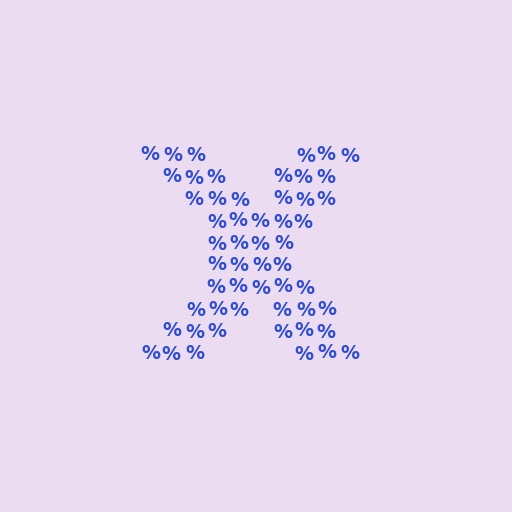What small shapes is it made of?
It is made of small percent signs.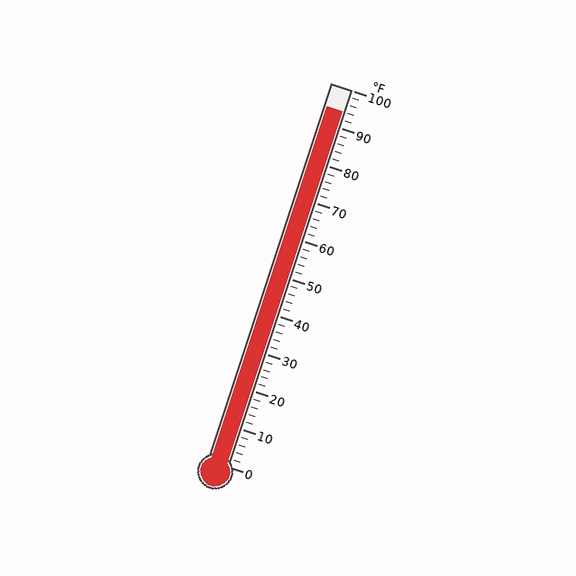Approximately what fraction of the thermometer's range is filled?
The thermometer is filled to approximately 95% of its range.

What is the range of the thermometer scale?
The thermometer scale ranges from 0°F to 100°F.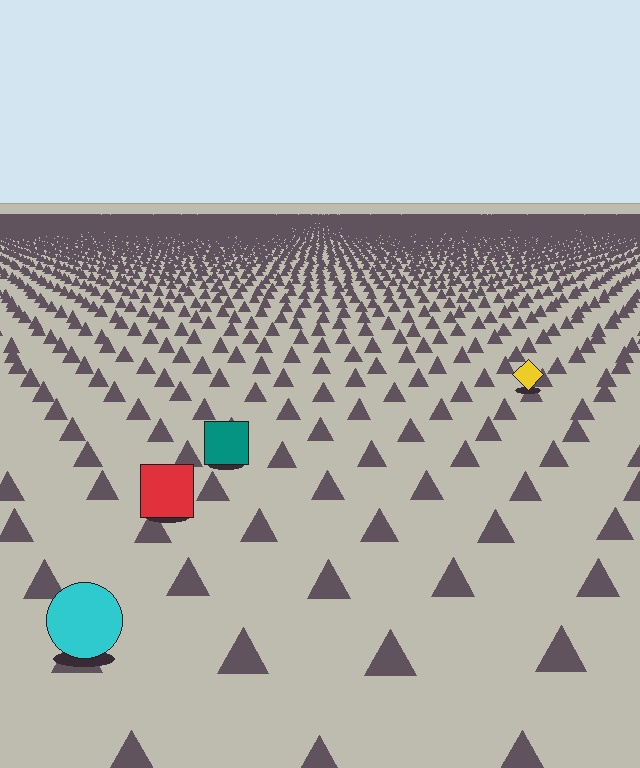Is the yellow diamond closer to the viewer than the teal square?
No. The teal square is closer — you can tell from the texture gradient: the ground texture is coarser near it.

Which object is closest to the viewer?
The cyan circle is closest. The texture marks near it are larger and more spread out.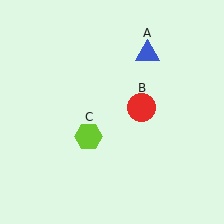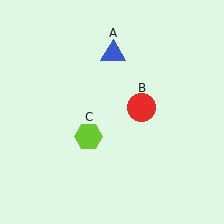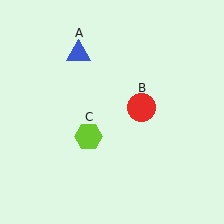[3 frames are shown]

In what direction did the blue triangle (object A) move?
The blue triangle (object A) moved left.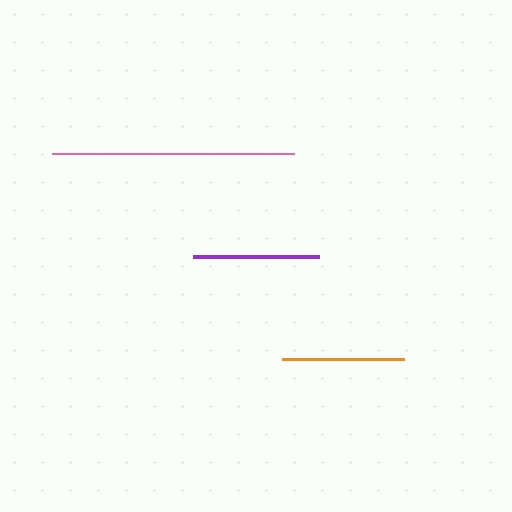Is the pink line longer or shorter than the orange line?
The pink line is longer than the orange line.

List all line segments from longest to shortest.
From longest to shortest: pink, purple, orange.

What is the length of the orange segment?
The orange segment is approximately 122 pixels long.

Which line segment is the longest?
The pink line is the longest at approximately 242 pixels.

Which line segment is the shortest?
The orange line is the shortest at approximately 122 pixels.